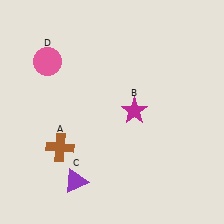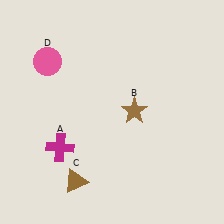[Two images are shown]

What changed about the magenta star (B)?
In Image 1, B is magenta. In Image 2, it changed to brown.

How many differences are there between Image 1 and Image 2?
There are 3 differences between the two images.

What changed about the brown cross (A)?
In Image 1, A is brown. In Image 2, it changed to magenta.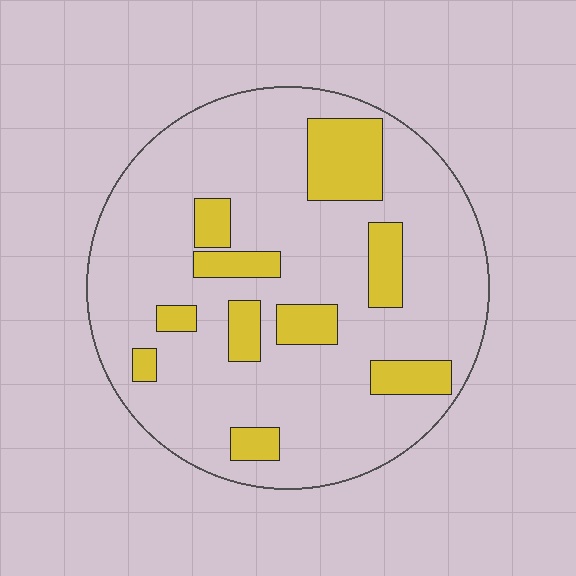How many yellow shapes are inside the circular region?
10.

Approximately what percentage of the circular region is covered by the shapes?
Approximately 20%.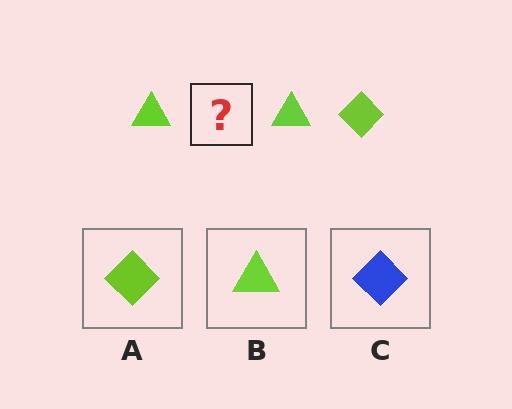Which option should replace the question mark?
Option A.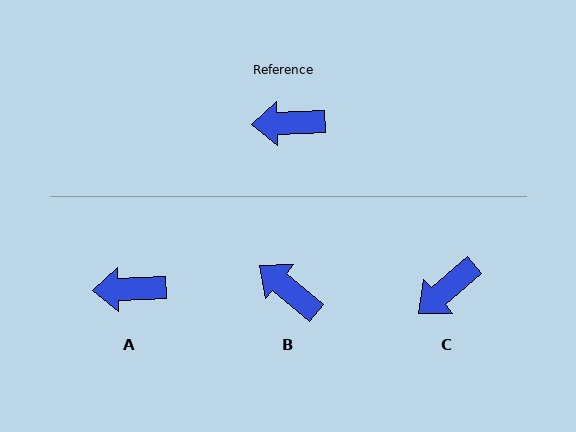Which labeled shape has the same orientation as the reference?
A.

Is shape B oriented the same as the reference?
No, it is off by about 42 degrees.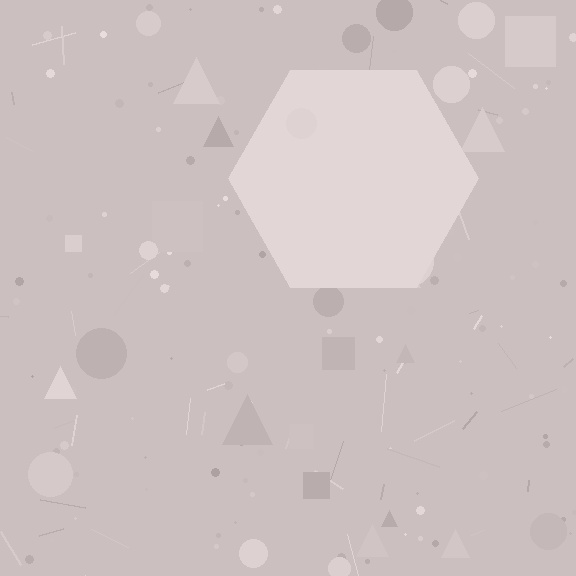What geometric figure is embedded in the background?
A hexagon is embedded in the background.